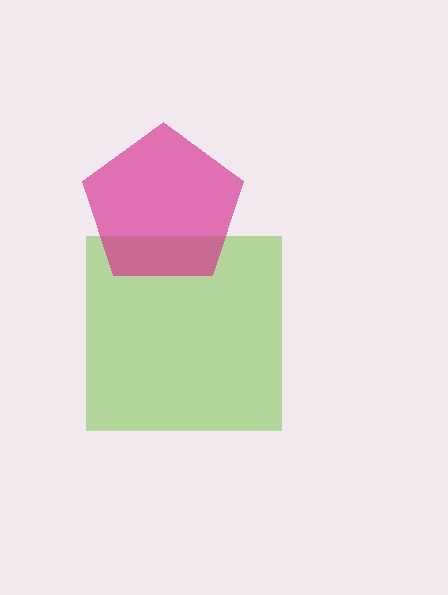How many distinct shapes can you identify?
There are 2 distinct shapes: a lime square, a magenta pentagon.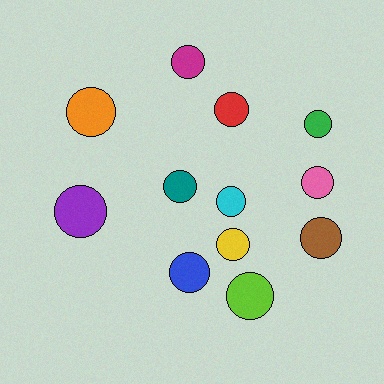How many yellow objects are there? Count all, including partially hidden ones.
There is 1 yellow object.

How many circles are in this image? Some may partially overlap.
There are 12 circles.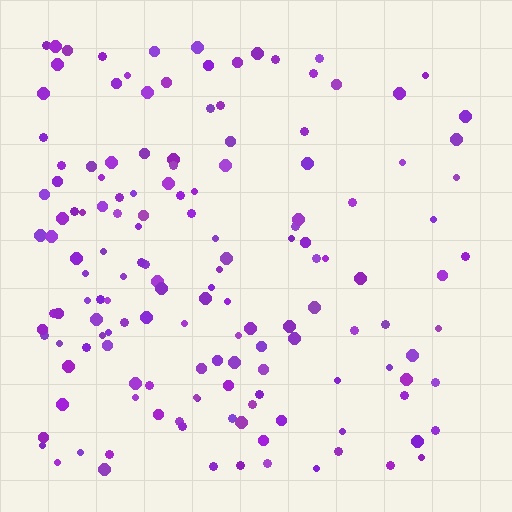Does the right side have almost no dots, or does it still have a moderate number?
Still a moderate number, just noticeably fewer than the left.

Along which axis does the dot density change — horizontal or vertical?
Horizontal.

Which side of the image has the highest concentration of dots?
The left.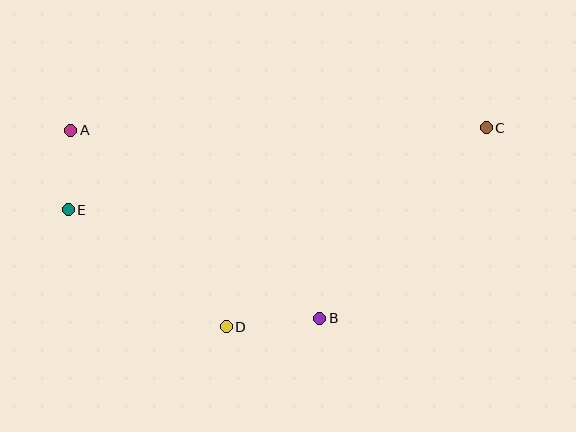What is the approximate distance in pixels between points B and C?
The distance between B and C is approximately 253 pixels.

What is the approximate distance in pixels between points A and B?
The distance between A and B is approximately 312 pixels.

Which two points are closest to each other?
Points A and E are closest to each other.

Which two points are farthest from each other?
Points C and E are farthest from each other.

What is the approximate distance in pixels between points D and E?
The distance between D and E is approximately 197 pixels.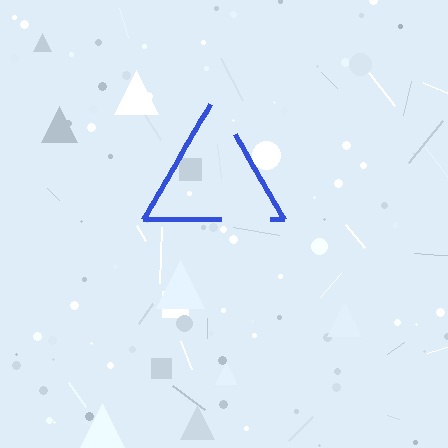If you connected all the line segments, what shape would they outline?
They would outline a triangle.